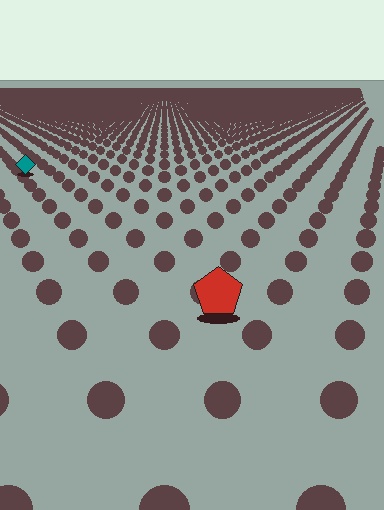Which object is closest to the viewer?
The red pentagon is closest. The texture marks near it are larger and more spread out.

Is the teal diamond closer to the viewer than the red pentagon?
No. The red pentagon is closer — you can tell from the texture gradient: the ground texture is coarser near it.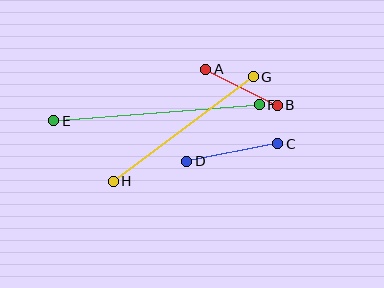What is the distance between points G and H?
The distance is approximately 175 pixels.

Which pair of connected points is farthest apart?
Points E and F are farthest apart.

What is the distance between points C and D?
The distance is approximately 93 pixels.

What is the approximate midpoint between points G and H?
The midpoint is at approximately (183, 129) pixels.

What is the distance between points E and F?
The distance is approximately 206 pixels.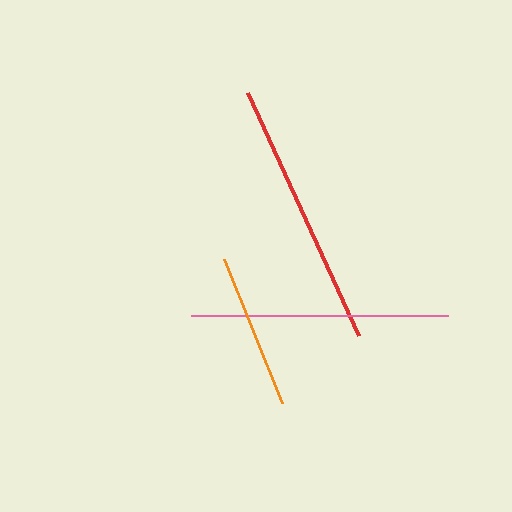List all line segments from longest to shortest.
From longest to shortest: red, pink, orange.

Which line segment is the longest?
The red line is the longest at approximately 268 pixels.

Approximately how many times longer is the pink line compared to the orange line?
The pink line is approximately 1.7 times the length of the orange line.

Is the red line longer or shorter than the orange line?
The red line is longer than the orange line.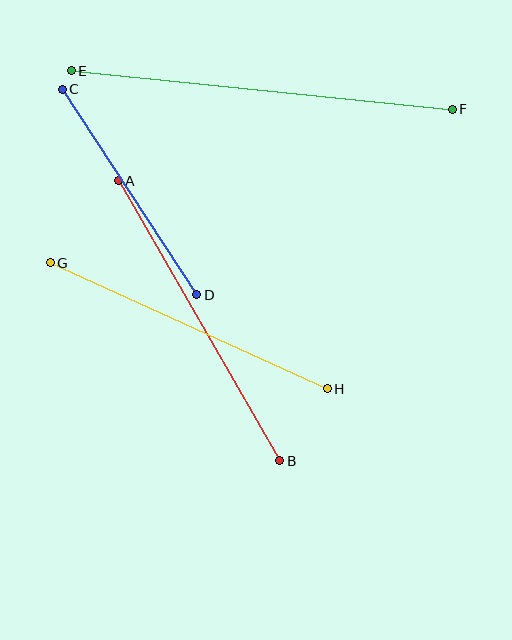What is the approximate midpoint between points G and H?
The midpoint is at approximately (189, 326) pixels.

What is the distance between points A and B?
The distance is approximately 323 pixels.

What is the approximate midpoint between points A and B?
The midpoint is at approximately (199, 321) pixels.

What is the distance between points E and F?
The distance is approximately 382 pixels.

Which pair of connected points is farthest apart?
Points E and F are farthest apart.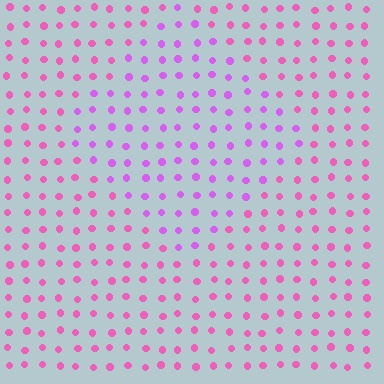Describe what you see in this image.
The image is filled with small pink elements in a uniform arrangement. A diamond-shaped region is visible where the elements are tinted to a slightly different hue, forming a subtle color boundary.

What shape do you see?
I see a diamond.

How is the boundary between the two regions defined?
The boundary is defined purely by a slight shift in hue (about 32 degrees). Spacing, size, and orientation are identical on both sides.